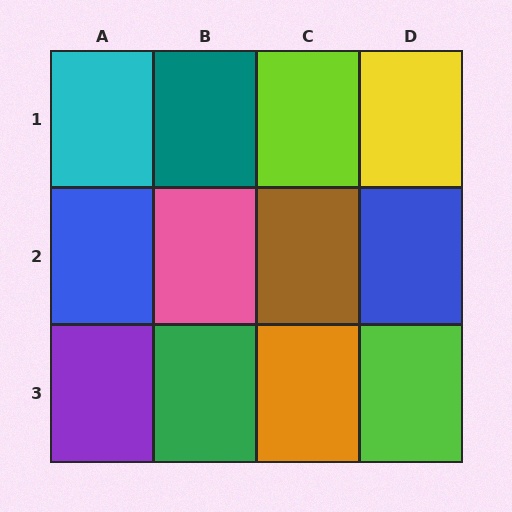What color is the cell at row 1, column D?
Yellow.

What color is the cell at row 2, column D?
Blue.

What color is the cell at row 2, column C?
Brown.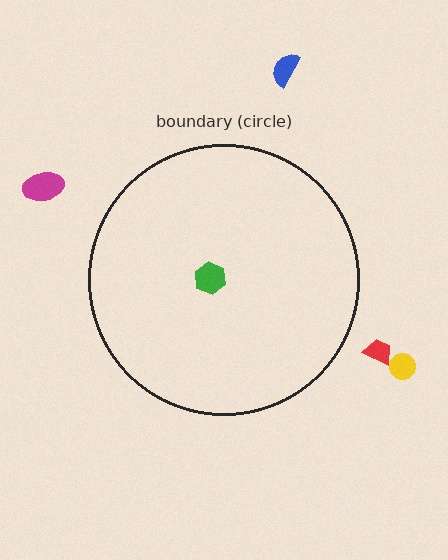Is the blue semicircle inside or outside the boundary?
Outside.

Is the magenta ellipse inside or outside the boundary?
Outside.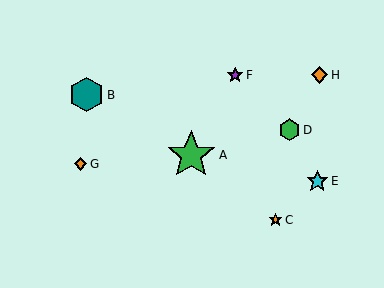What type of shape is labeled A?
Shape A is a green star.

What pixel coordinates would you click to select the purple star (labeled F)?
Click at (235, 75) to select the purple star F.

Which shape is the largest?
The green star (labeled A) is the largest.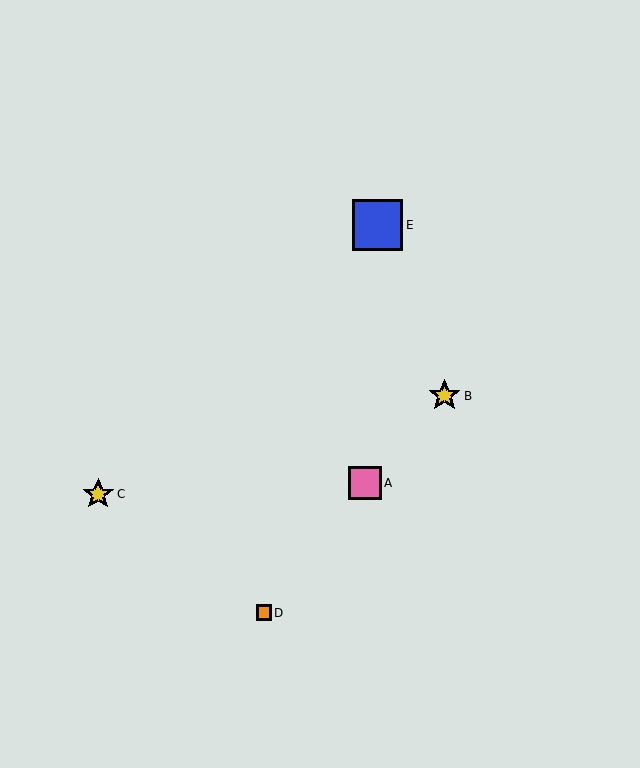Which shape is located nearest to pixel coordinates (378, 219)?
The blue square (labeled E) at (377, 225) is nearest to that location.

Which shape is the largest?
The blue square (labeled E) is the largest.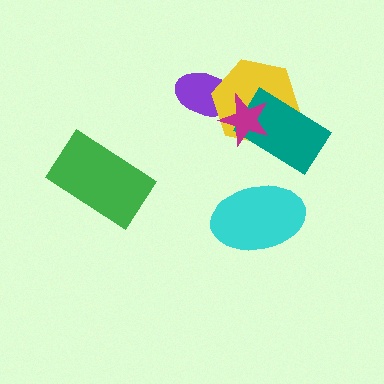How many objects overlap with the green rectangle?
0 objects overlap with the green rectangle.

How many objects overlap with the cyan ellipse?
0 objects overlap with the cyan ellipse.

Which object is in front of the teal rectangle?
The magenta star is in front of the teal rectangle.